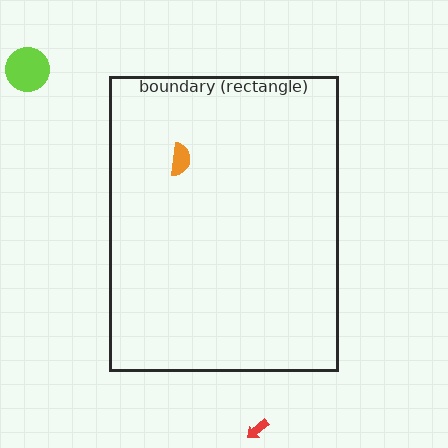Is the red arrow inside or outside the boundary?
Outside.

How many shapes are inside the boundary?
1 inside, 2 outside.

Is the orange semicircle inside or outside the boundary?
Inside.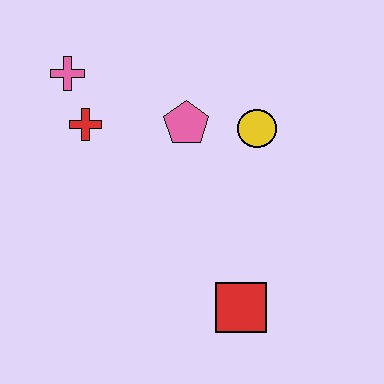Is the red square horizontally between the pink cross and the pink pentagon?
No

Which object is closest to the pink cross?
The red cross is closest to the pink cross.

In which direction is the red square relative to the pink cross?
The red square is below the pink cross.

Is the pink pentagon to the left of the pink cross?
No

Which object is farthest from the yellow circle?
The pink cross is farthest from the yellow circle.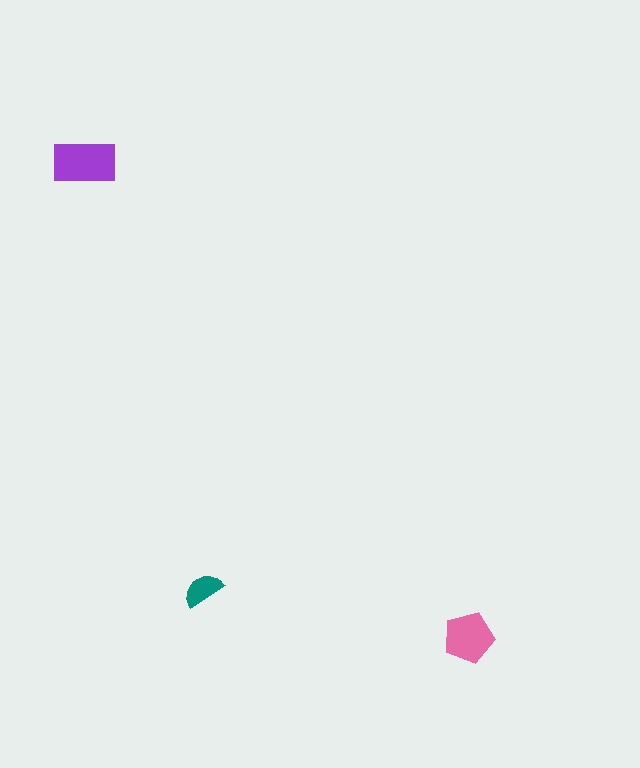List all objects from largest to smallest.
The purple rectangle, the pink pentagon, the teal semicircle.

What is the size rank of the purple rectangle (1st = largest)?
1st.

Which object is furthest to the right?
The pink pentagon is rightmost.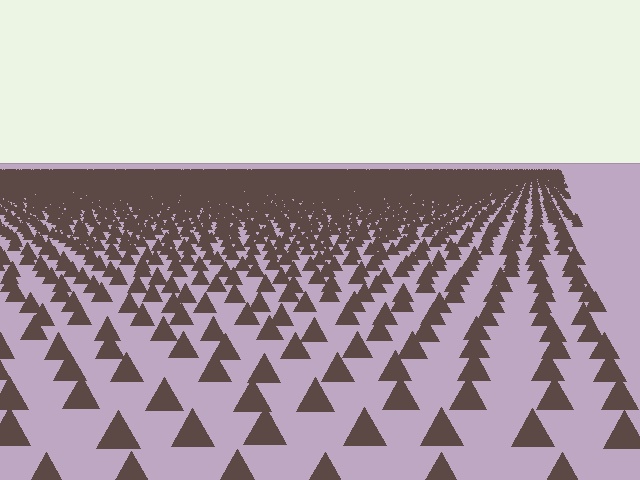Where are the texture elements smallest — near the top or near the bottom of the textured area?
Near the top.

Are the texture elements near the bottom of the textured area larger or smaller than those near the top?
Larger. Near the bottom, elements are closer to the viewer and appear at a bigger on-screen size.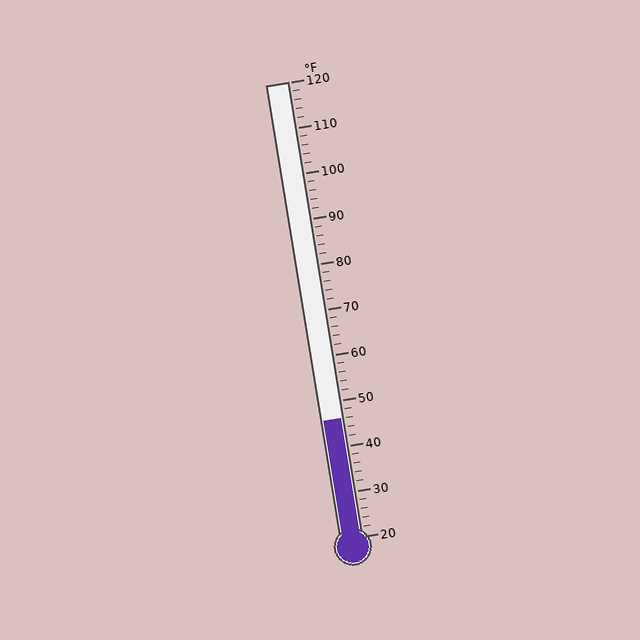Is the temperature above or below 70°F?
The temperature is below 70°F.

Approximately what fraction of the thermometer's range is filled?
The thermometer is filled to approximately 25% of its range.